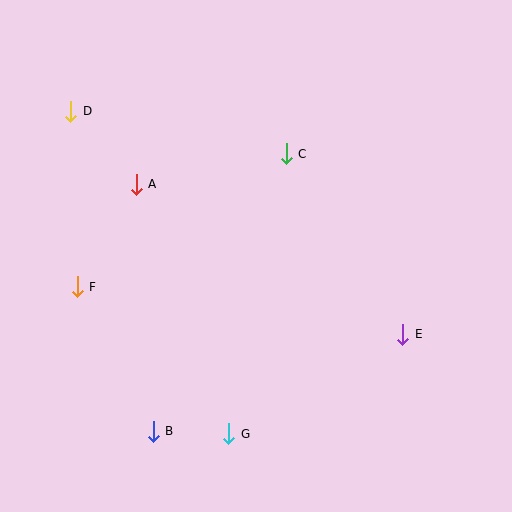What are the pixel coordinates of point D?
Point D is at (70, 111).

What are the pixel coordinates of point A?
Point A is at (136, 184).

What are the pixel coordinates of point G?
Point G is at (229, 434).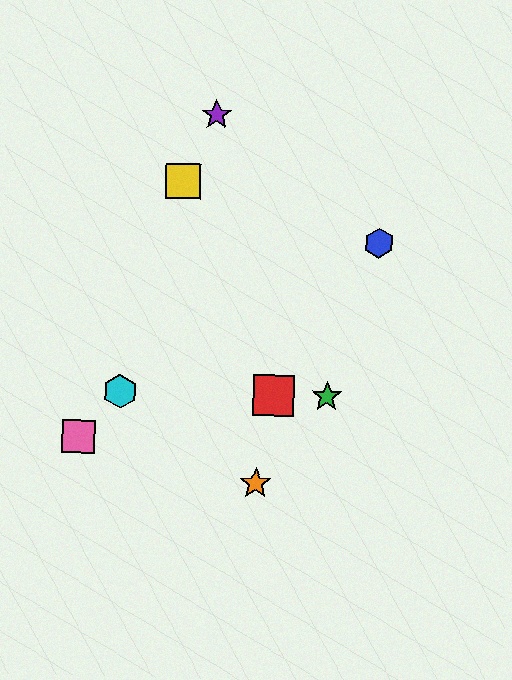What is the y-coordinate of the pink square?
The pink square is at y≈437.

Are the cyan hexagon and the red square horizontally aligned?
Yes, both are at y≈391.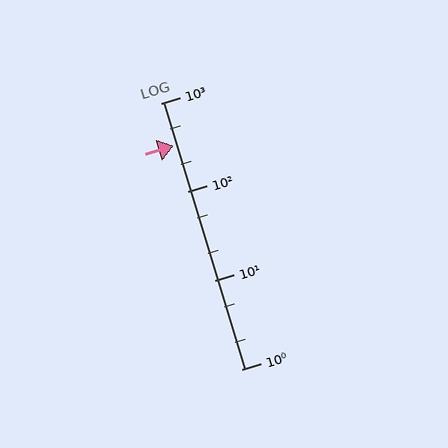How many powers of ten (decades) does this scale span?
The scale spans 3 decades, from 1 to 1000.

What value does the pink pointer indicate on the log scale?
The pointer indicates approximately 330.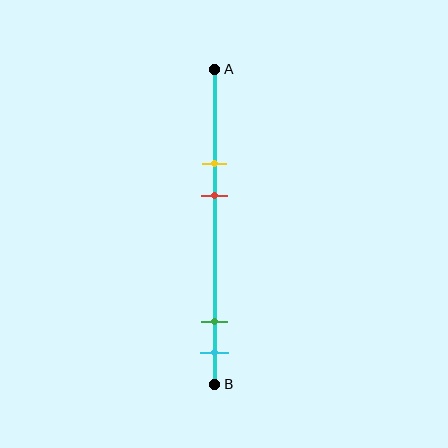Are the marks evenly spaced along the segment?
No, the marks are not evenly spaced.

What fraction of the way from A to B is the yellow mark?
The yellow mark is approximately 30% (0.3) of the way from A to B.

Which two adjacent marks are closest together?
The green and cyan marks are the closest adjacent pair.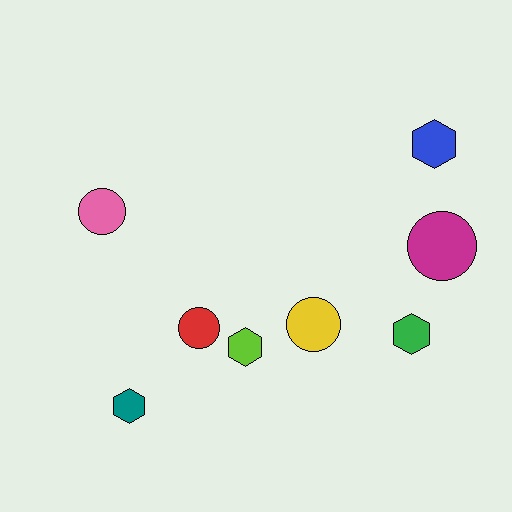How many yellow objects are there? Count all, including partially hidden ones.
There is 1 yellow object.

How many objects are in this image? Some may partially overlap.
There are 8 objects.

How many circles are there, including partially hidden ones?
There are 4 circles.